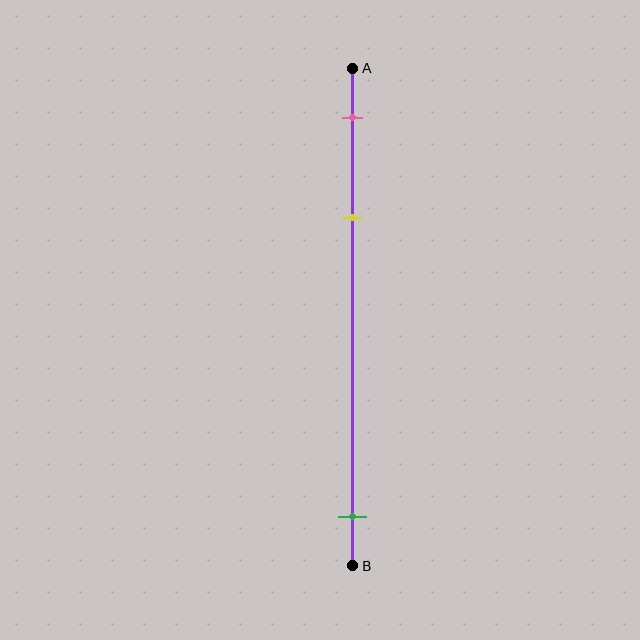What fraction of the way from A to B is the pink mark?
The pink mark is approximately 10% (0.1) of the way from A to B.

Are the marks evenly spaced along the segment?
No, the marks are not evenly spaced.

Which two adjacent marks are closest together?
The pink and yellow marks are the closest adjacent pair.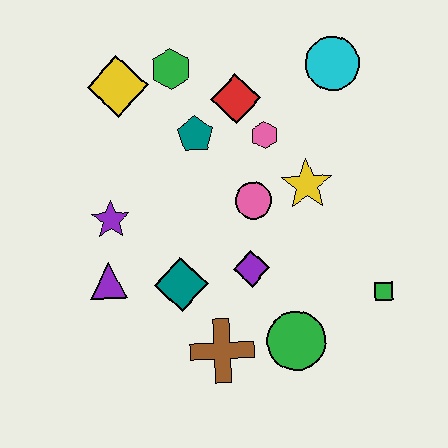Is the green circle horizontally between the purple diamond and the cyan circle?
Yes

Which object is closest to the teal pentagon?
The red diamond is closest to the teal pentagon.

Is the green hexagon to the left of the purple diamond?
Yes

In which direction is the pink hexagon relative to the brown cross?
The pink hexagon is above the brown cross.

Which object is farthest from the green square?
The yellow diamond is farthest from the green square.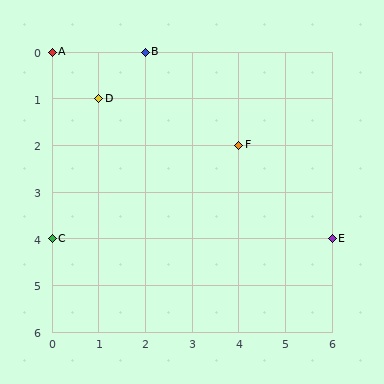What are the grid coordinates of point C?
Point C is at grid coordinates (0, 4).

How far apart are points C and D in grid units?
Points C and D are 1 column and 3 rows apart (about 3.2 grid units diagonally).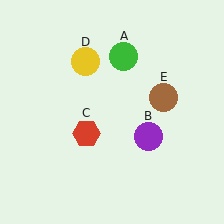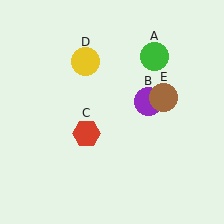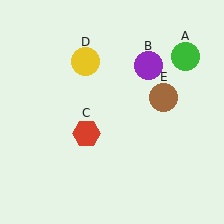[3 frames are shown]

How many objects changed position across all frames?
2 objects changed position: green circle (object A), purple circle (object B).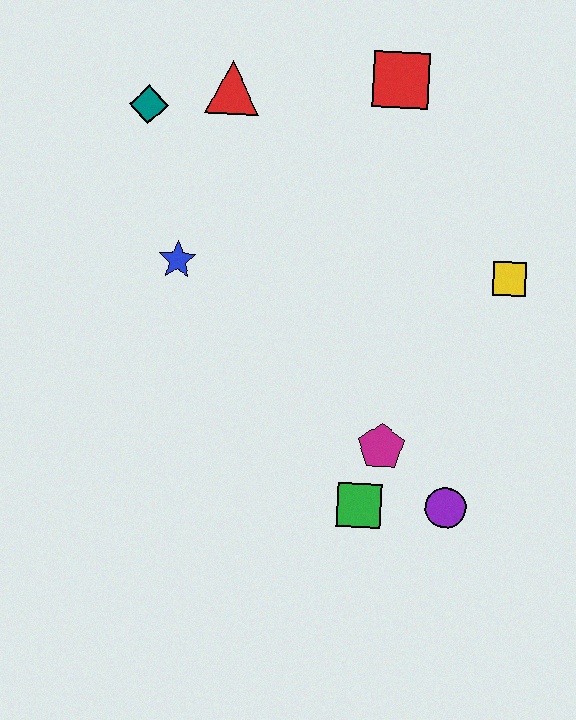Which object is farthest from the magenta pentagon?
The teal diamond is farthest from the magenta pentagon.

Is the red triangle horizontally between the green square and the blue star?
Yes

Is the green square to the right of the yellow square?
No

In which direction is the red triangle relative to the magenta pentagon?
The red triangle is above the magenta pentagon.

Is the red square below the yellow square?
No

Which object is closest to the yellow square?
The magenta pentagon is closest to the yellow square.